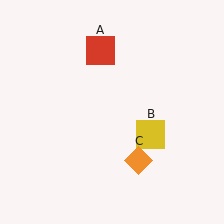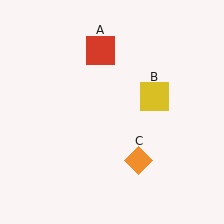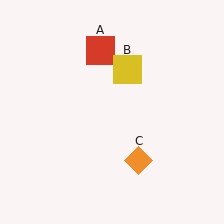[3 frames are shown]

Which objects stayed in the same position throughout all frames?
Red square (object A) and orange diamond (object C) remained stationary.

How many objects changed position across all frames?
1 object changed position: yellow square (object B).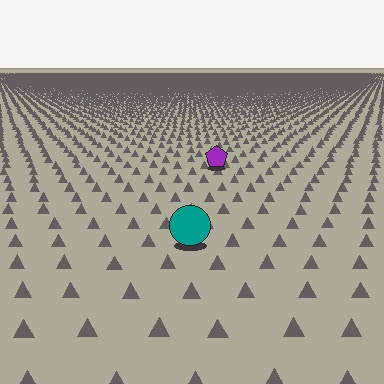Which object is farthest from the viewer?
The purple pentagon is farthest from the viewer. It appears smaller and the ground texture around it is denser.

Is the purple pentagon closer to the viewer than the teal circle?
No. The teal circle is closer — you can tell from the texture gradient: the ground texture is coarser near it.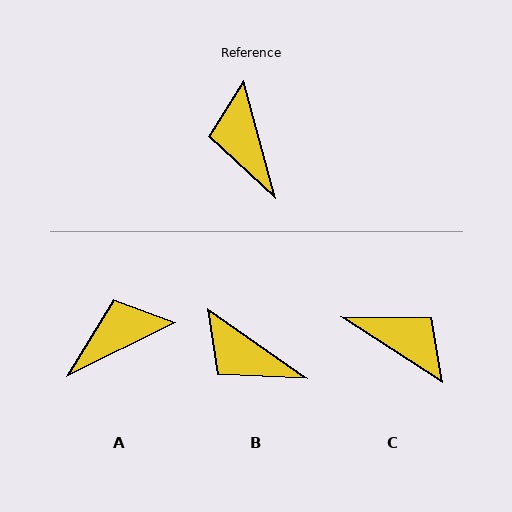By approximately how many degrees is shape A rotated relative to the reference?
Approximately 79 degrees clockwise.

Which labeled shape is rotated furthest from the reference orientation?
C, about 138 degrees away.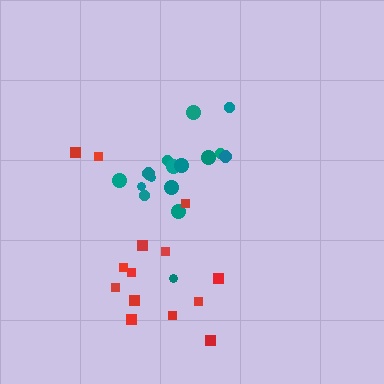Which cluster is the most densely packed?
Teal.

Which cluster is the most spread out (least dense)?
Red.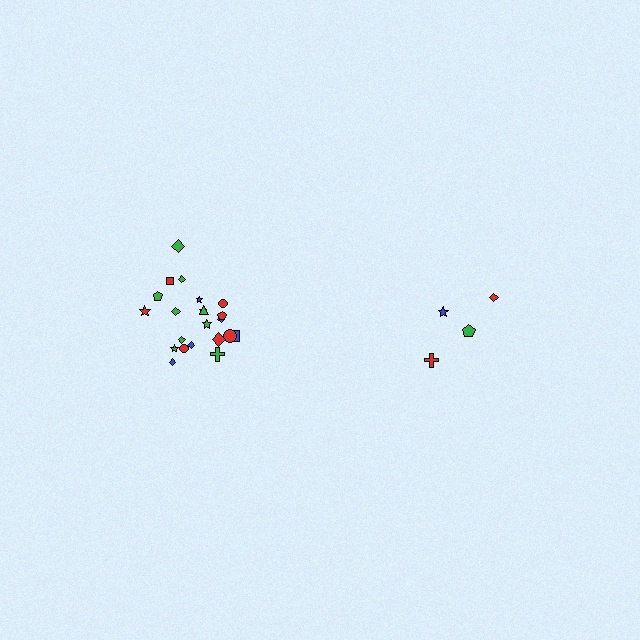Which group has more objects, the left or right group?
The left group.